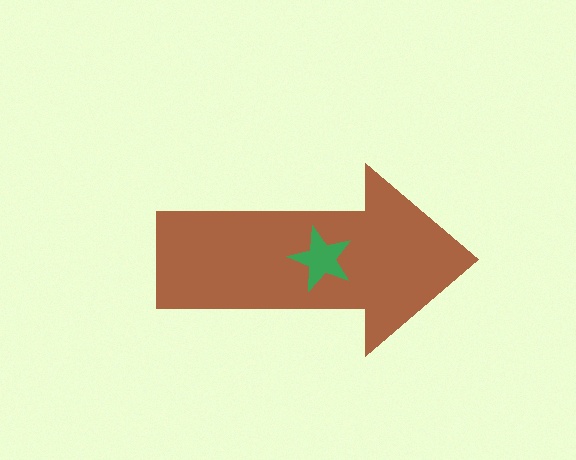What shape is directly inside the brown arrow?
The green star.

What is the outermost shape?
The brown arrow.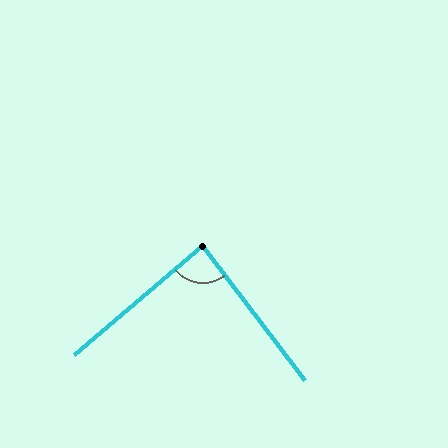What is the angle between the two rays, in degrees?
Approximately 86 degrees.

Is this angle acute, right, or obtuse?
It is approximately a right angle.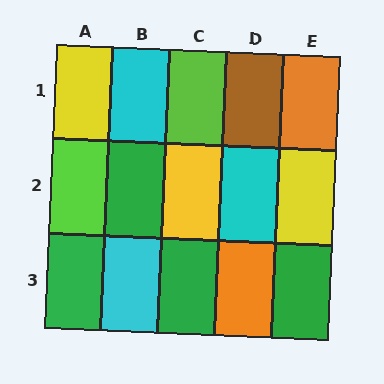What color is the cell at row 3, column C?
Green.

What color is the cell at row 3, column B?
Cyan.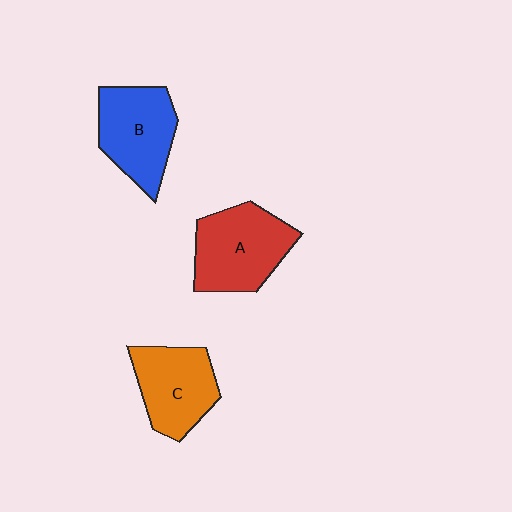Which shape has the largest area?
Shape A (red).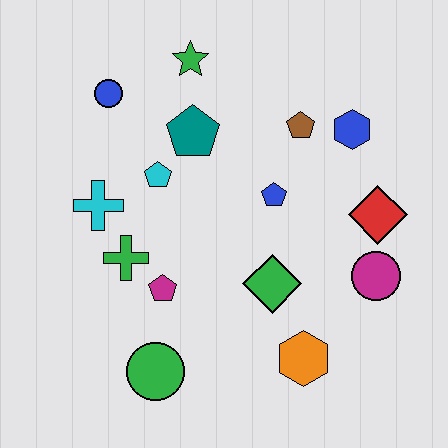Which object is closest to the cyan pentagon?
The teal pentagon is closest to the cyan pentagon.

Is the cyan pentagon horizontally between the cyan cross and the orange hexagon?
Yes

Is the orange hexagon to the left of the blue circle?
No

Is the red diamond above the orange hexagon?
Yes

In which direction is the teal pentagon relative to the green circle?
The teal pentagon is above the green circle.